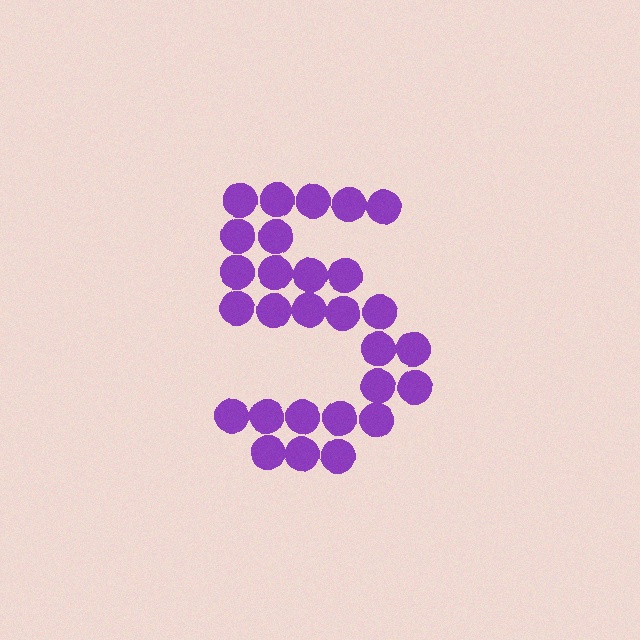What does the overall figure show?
The overall figure shows the digit 5.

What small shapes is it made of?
It is made of small circles.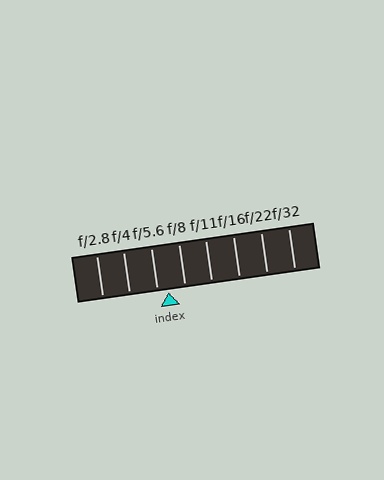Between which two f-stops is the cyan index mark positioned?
The index mark is between f/5.6 and f/8.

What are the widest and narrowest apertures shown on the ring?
The widest aperture shown is f/2.8 and the narrowest is f/32.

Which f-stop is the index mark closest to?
The index mark is closest to f/5.6.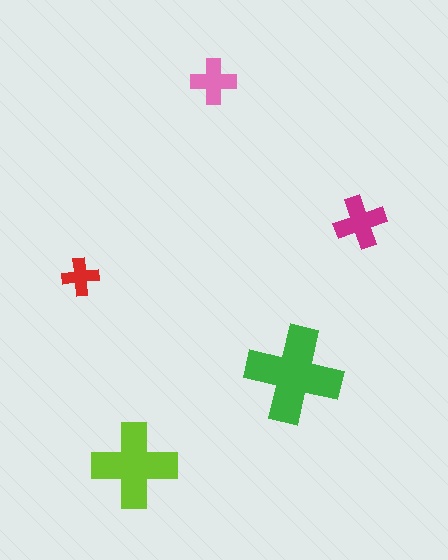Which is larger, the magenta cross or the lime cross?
The lime one.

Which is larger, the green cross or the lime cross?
The green one.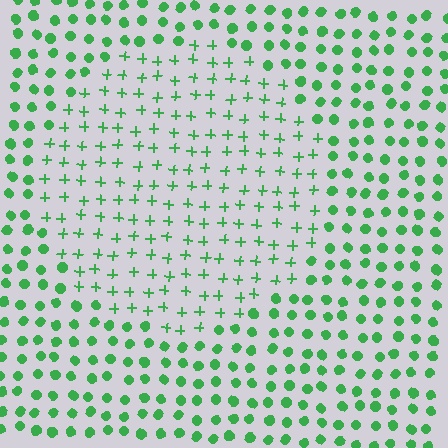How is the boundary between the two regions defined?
The boundary is defined by a change in element shape: plus signs inside vs. circles outside. All elements share the same color and spacing.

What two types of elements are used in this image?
The image uses plus signs inside the circle region and circles outside it.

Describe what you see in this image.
The image is filled with small green elements arranged in a uniform grid. A circle-shaped region contains plus signs, while the surrounding area contains circles. The boundary is defined purely by the change in element shape.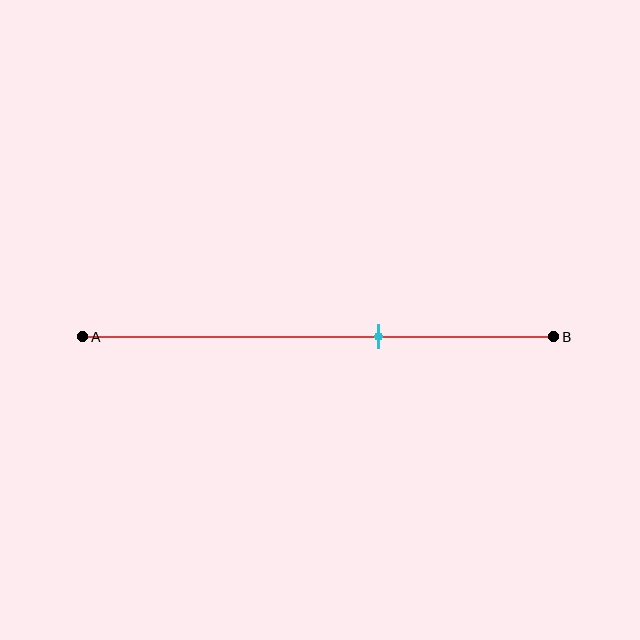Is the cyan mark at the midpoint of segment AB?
No, the mark is at about 65% from A, not at the 50% midpoint.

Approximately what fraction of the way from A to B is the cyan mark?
The cyan mark is approximately 65% of the way from A to B.